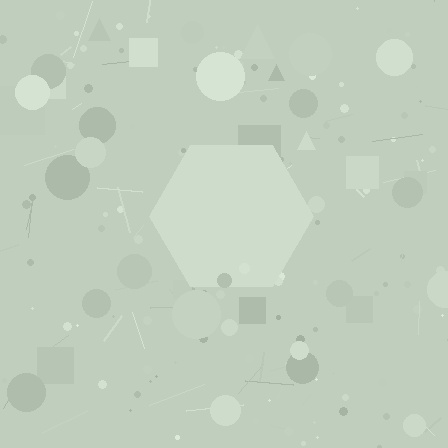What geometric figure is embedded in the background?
A hexagon is embedded in the background.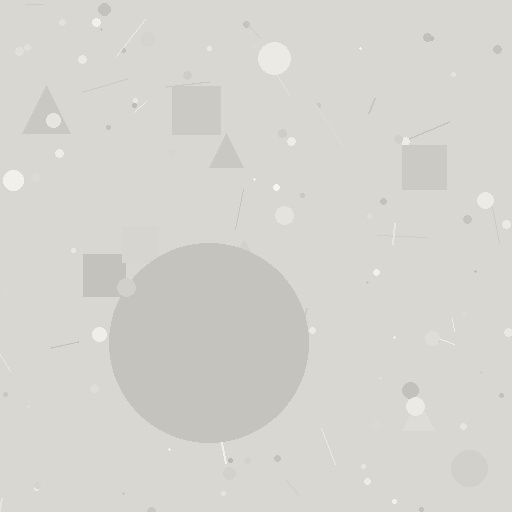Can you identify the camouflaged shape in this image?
The camouflaged shape is a circle.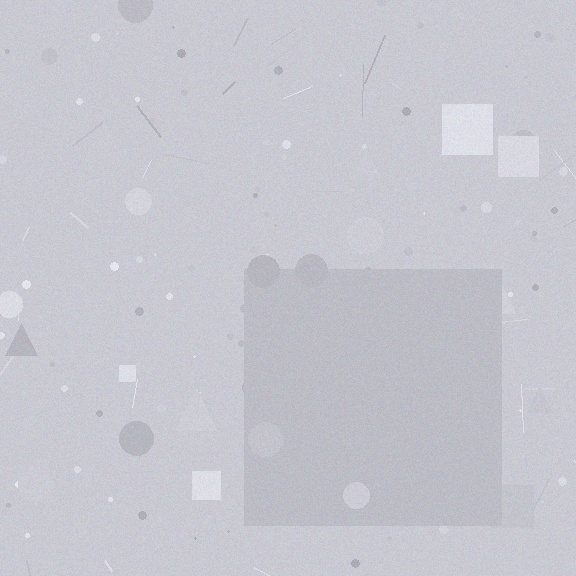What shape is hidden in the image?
A square is hidden in the image.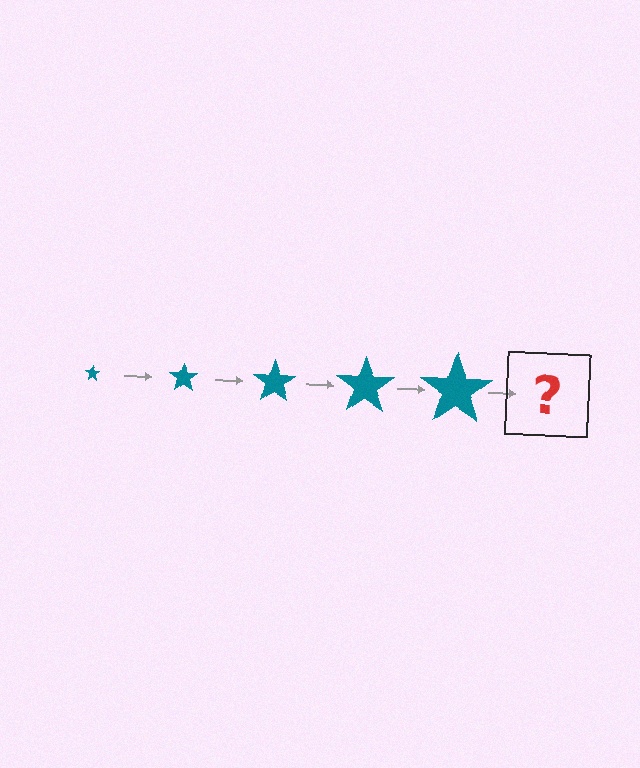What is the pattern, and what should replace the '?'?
The pattern is that the star gets progressively larger each step. The '?' should be a teal star, larger than the previous one.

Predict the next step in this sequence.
The next step is a teal star, larger than the previous one.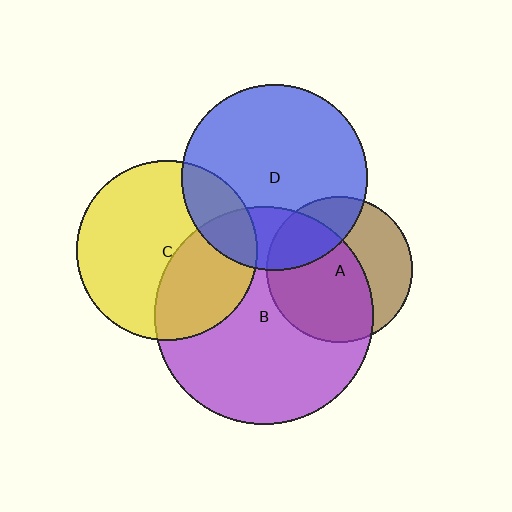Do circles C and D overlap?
Yes.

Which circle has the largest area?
Circle B (purple).